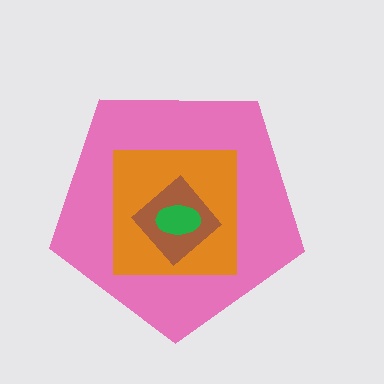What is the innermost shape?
The green ellipse.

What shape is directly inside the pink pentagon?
The orange square.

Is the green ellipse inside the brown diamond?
Yes.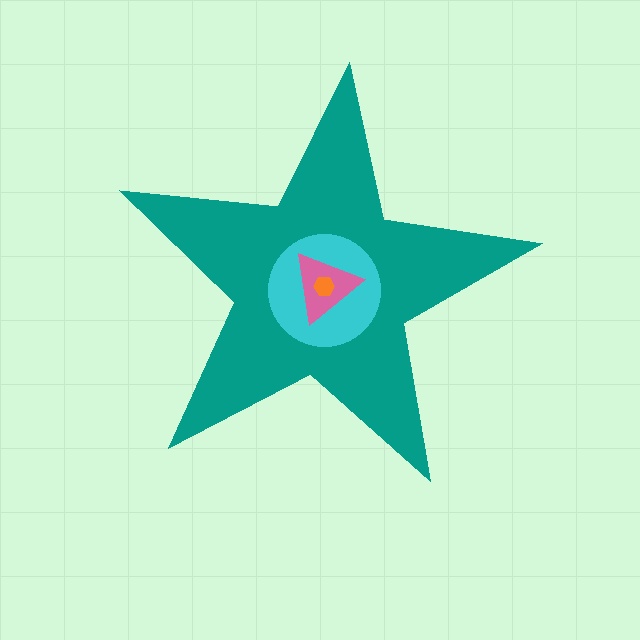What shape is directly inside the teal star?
The cyan circle.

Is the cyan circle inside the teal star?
Yes.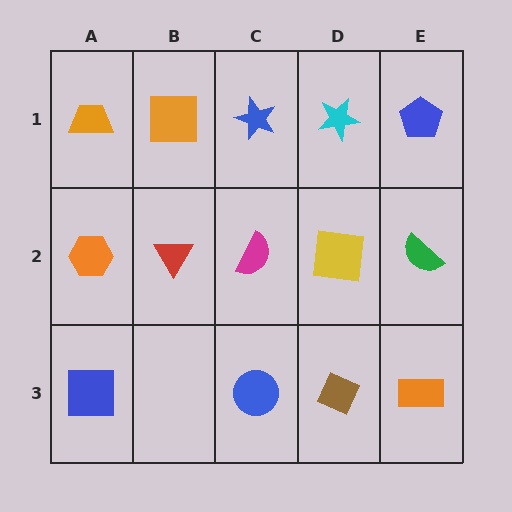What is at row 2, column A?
An orange hexagon.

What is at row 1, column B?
An orange square.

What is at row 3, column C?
A blue circle.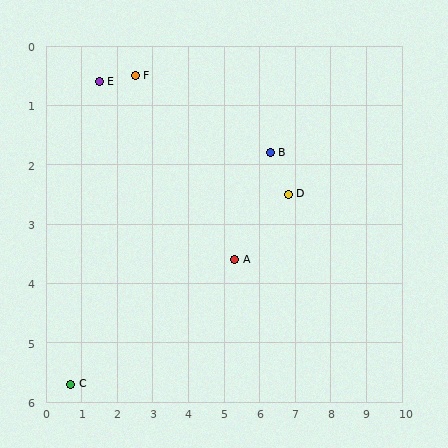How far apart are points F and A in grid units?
Points F and A are about 4.2 grid units apart.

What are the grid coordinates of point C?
Point C is at approximately (0.7, 5.7).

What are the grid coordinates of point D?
Point D is at approximately (6.8, 2.5).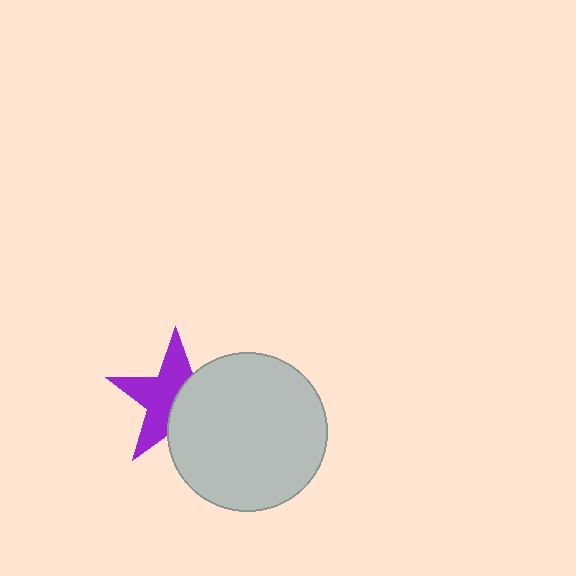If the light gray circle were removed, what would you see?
You would see the complete purple star.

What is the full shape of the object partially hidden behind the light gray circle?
The partially hidden object is a purple star.